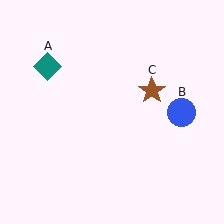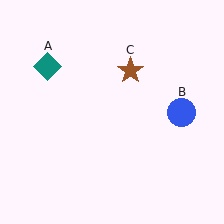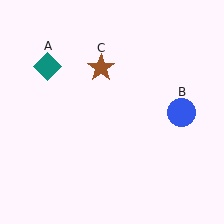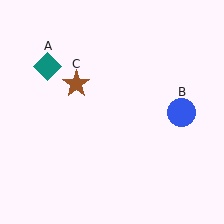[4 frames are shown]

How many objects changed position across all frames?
1 object changed position: brown star (object C).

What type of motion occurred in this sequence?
The brown star (object C) rotated counterclockwise around the center of the scene.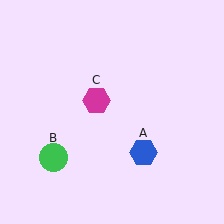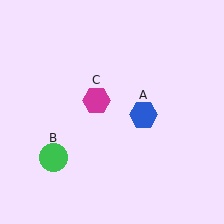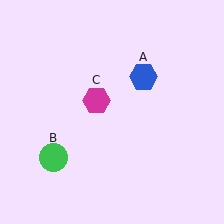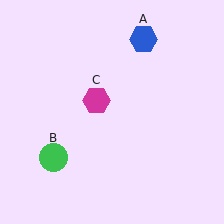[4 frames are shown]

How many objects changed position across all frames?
1 object changed position: blue hexagon (object A).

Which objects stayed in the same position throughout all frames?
Green circle (object B) and magenta hexagon (object C) remained stationary.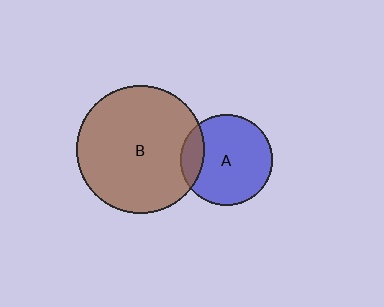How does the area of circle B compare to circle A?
Approximately 2.0 times.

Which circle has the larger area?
Circle B (brown).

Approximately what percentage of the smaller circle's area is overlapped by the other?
Approximately 15%.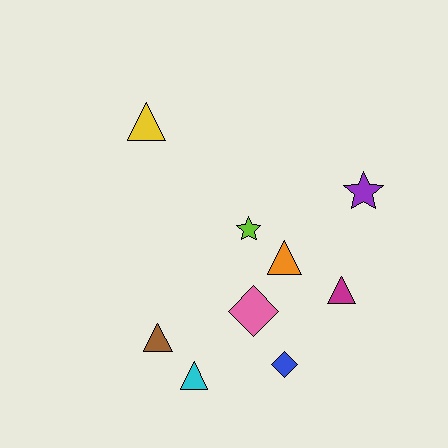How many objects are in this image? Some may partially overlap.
There are 9 objects.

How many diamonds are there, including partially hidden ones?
There are 2 diamonds.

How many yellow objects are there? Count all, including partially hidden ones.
There is 1 yellow object.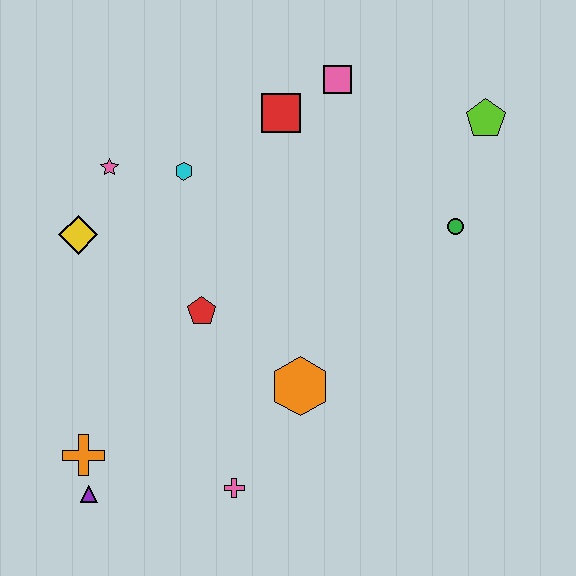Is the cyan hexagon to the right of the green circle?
No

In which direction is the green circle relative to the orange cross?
The green circle is to the right of the orange cross.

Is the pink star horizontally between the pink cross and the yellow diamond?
Yes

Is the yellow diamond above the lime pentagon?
No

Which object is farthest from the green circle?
The purple triangle is farthest from the green circle.